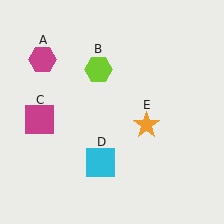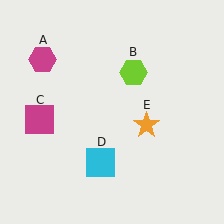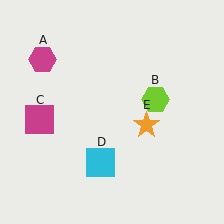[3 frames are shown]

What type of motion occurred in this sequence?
The lime hexagon (object B) rotated clockwise around the center of the scene.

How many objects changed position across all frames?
1 object changed position: lime hexagon (object B).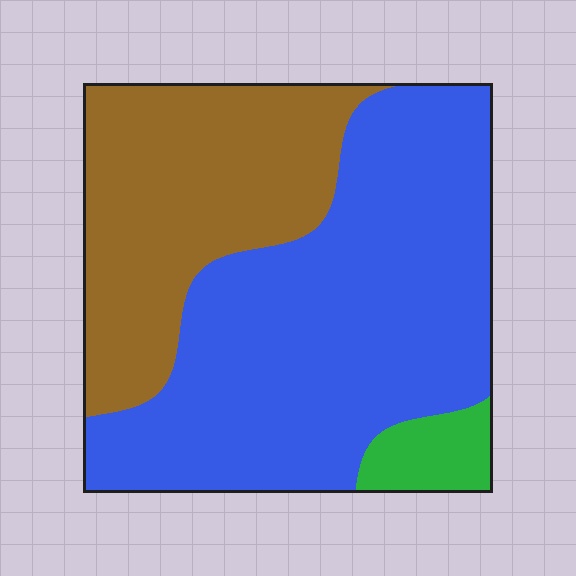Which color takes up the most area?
Blue, at roughly 60%.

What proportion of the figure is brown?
Brown covers roughly 35% of the figure.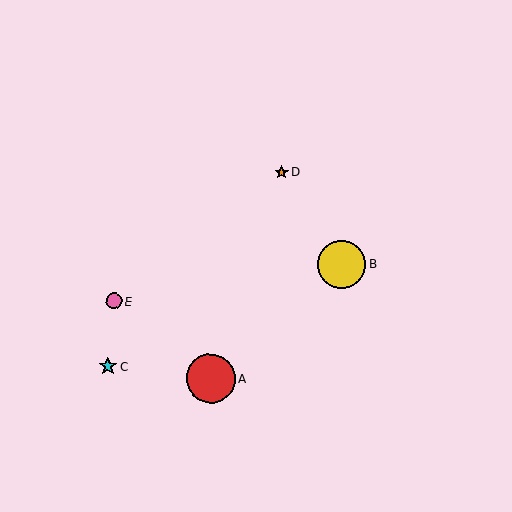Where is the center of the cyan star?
The center of the cyan star is at (108, 367).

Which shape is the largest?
The red circle (labeled A) is the largest.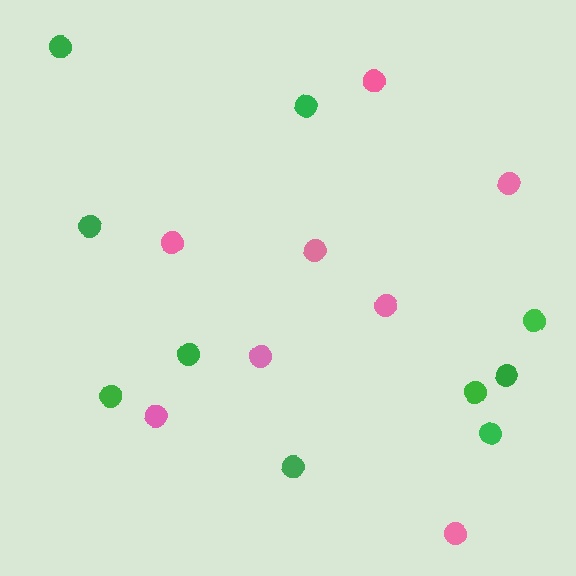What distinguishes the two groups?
There are 2 groups: one group of pink circles (8) and one group of green circles (10).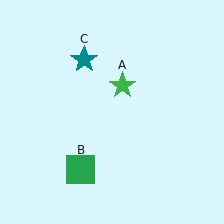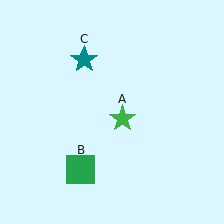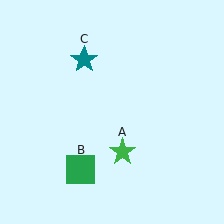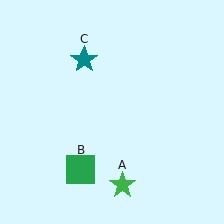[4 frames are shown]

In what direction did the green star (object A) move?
The green star (object A) moved down.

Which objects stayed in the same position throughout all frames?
Green square (object B) and teal star (object C) remained stationary.